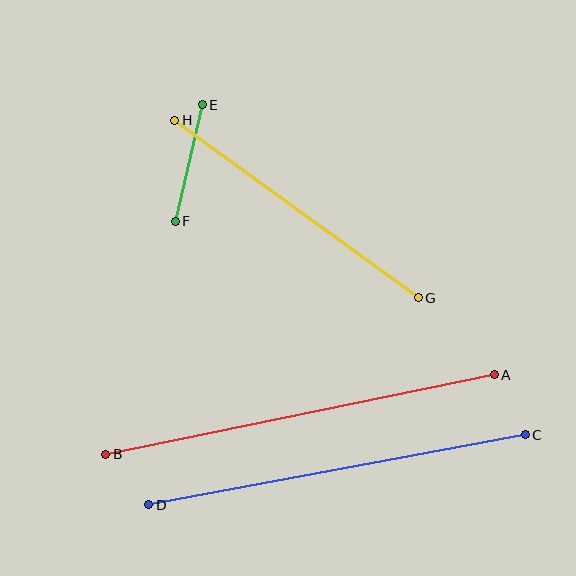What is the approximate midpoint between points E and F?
The midpoint is at approximately (189, 163) pixels.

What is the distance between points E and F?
The distance is approximately 120 pixels.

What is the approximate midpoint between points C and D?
The midpoint is at approximately (337, 470) pixels.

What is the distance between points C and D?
The distance is approximately 383 pixels.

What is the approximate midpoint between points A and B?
The midpoint is at approximately (300, 415) pixels.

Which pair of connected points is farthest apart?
Points A and B are farthest apart.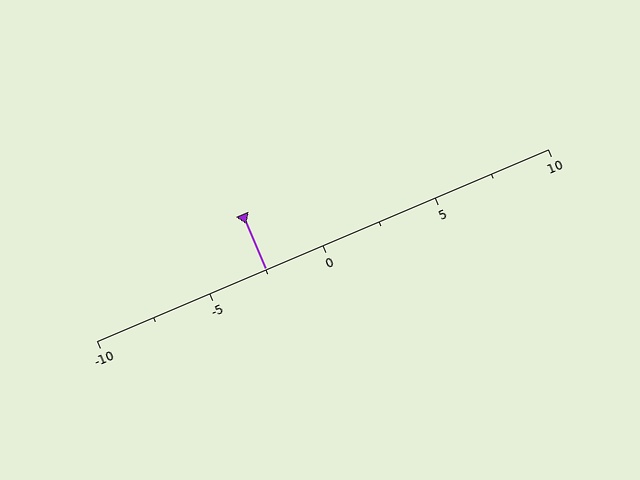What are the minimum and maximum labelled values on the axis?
The axis runs from -10 to 10.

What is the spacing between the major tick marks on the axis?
The major ticks are spaced 5 apart.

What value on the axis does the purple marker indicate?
The marker indicates approximately -2.5.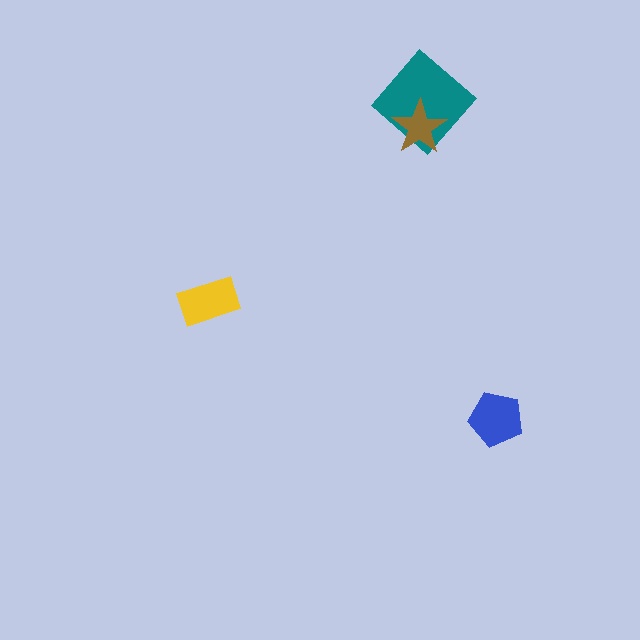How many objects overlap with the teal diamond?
1 object overlaps with the teal diamond.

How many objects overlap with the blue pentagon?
0 objects overlap with the blue pentagon.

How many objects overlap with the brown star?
1 object overlaps with the brown star.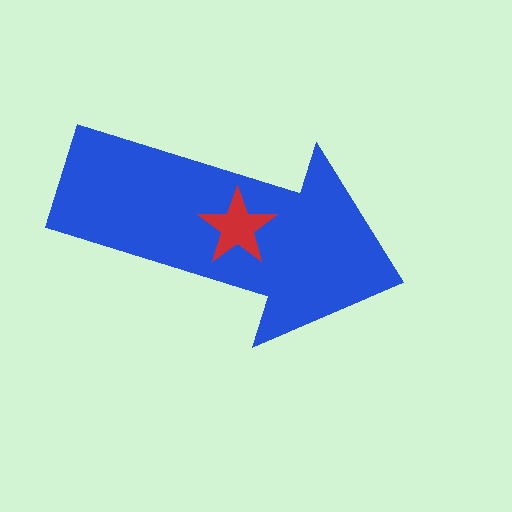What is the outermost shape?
The blue arrow.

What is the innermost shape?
The red star.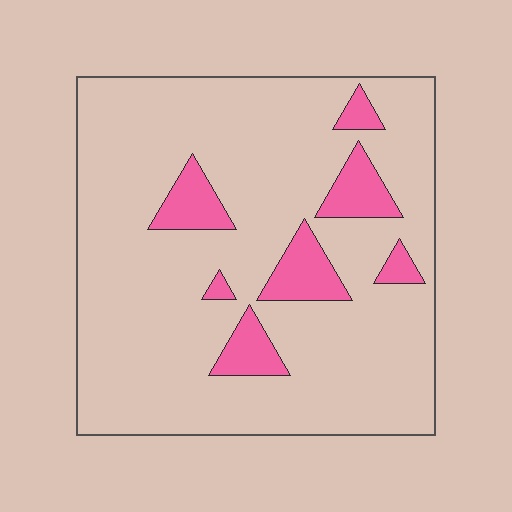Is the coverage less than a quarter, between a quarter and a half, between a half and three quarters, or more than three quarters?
Less than a quarter.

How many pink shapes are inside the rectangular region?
7.